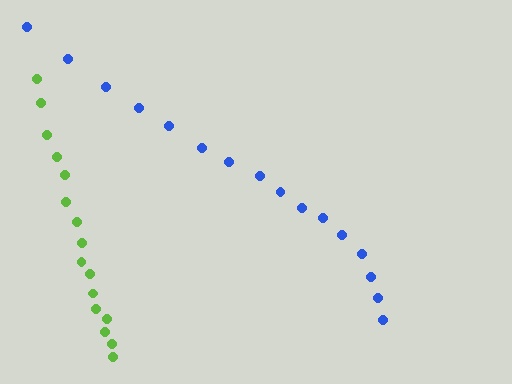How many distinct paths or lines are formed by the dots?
There are 2 distinct paths.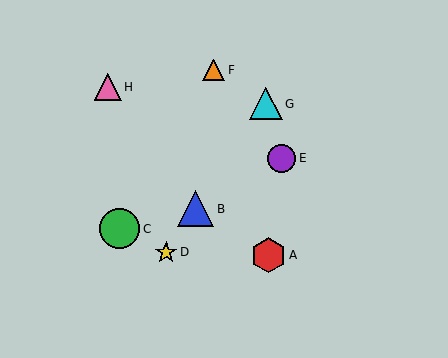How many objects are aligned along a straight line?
3 objects (B, D, G) are aligned along a straight line.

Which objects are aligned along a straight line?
Objects B, D, G are aligned along a straight line.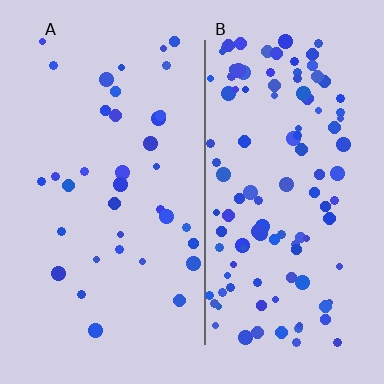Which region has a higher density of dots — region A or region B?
B (the right).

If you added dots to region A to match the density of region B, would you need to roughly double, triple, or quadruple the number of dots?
Approximately triple.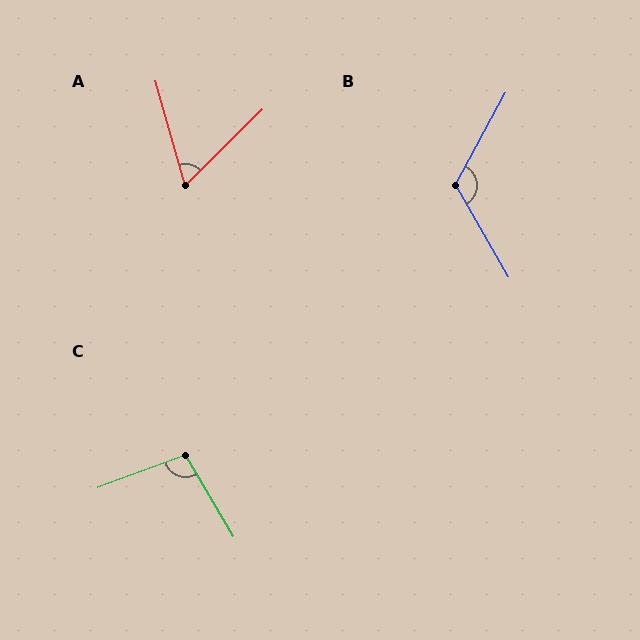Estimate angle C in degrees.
Approximately 100 degrees.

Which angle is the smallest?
A, at approximately 61 degrees.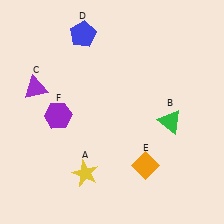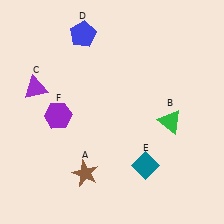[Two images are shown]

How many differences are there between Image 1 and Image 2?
There are 2 differences between the two images.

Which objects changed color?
A changed from yellow to brown. E changed from orange to teal.